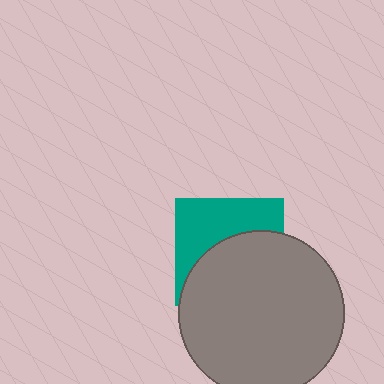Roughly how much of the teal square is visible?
A small part of it is visible (roughly 45%).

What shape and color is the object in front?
The object in front is a gray circle.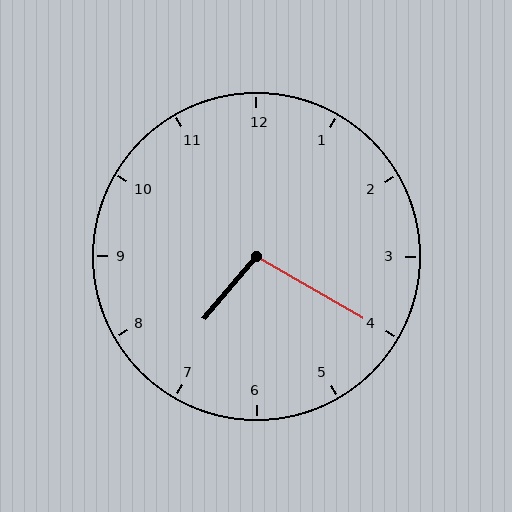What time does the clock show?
7:20.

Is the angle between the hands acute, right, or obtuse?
It is obtuse.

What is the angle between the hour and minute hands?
Approximately 100 degrees.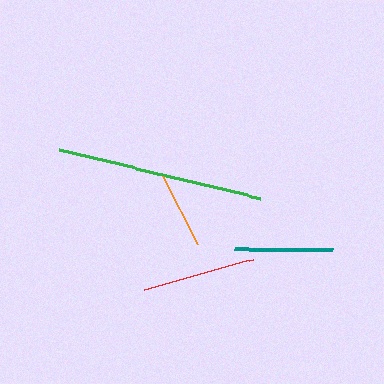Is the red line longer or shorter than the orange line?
The red line is longer than the orange line.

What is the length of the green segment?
The green segment is approximately 207 pixels long.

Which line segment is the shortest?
The orange line is the shortest at approximately 76 pixels.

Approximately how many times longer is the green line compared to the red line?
The green line is approximately 1.8 times the length of the red line.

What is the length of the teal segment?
The teal segment is approximately 98 pixels long.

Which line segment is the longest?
The green line is the longest at approximately 207 pixels.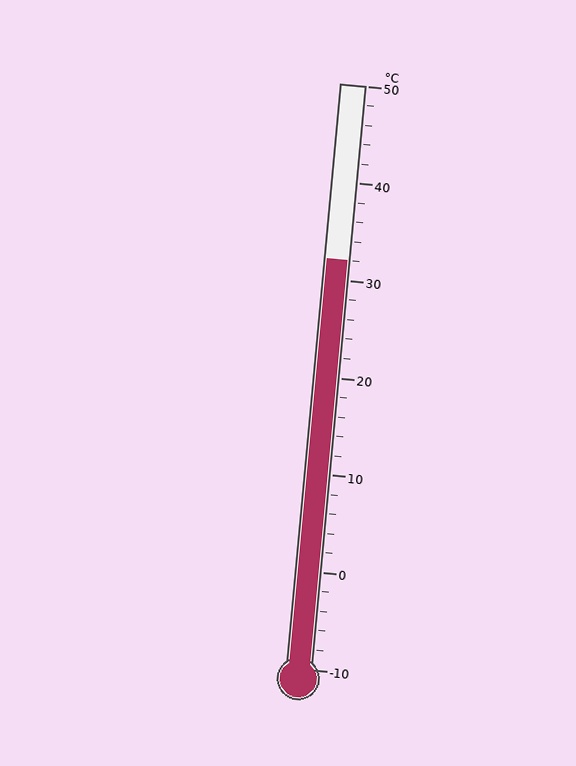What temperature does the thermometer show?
The thermometer shows approximately 32°C.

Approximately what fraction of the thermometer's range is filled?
The thermometer is filled to approximately 70% of its range.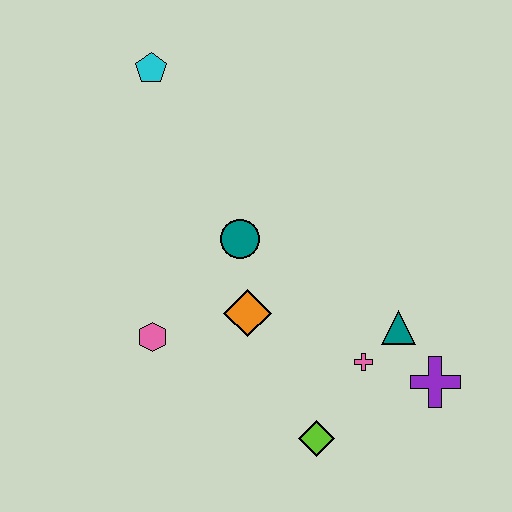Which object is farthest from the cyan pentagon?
The purple cross is farthest from the cyan pentagon.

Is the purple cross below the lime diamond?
No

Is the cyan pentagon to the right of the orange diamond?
No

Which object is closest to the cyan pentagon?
The teal circle is closest to the cyan pentagon.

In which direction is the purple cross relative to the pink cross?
The purple cross is to the right of the pink cross.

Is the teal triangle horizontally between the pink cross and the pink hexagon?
No